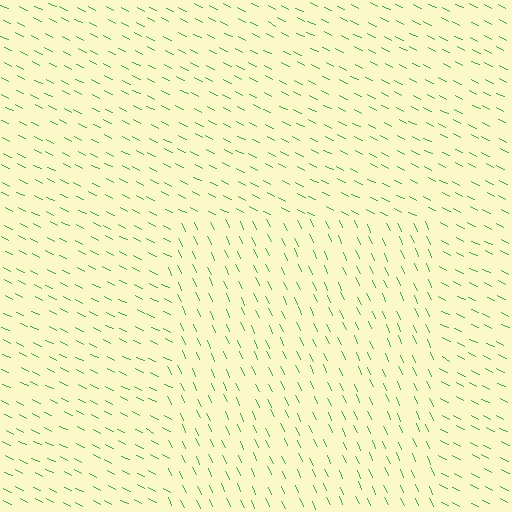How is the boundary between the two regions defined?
The boundary is defined purely by a change in line orientation (approximately 38 degrees difference). All lines are the same color and thickness.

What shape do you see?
I see a rectangle.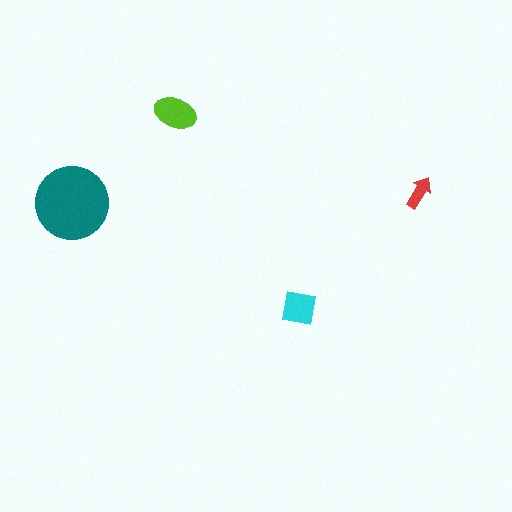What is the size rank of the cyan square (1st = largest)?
3rd.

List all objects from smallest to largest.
The red arrow, the cyan square, the lime ellipse, the teal circle.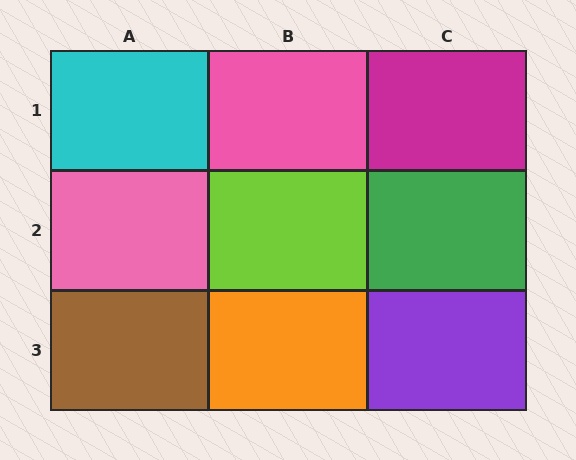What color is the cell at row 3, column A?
Brown.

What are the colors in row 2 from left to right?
Pink, lime, green.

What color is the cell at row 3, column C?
Purple.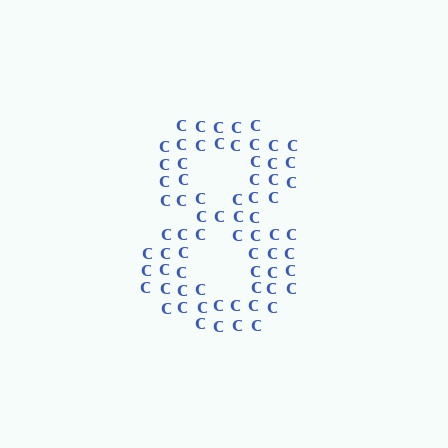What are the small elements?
The small elements are letter C's.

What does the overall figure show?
The overall figure shows the digit 8.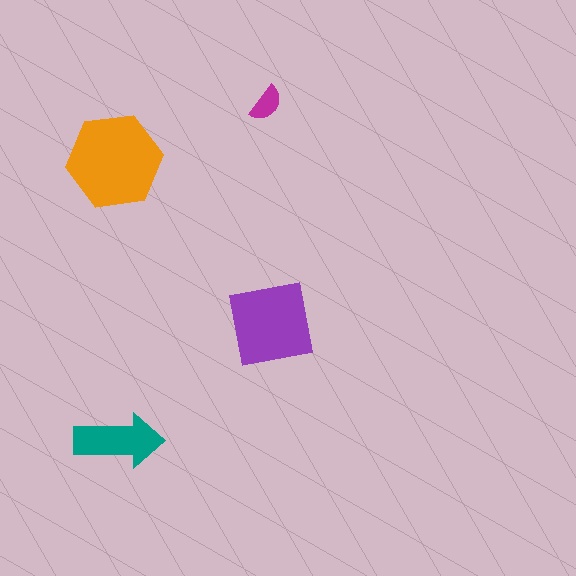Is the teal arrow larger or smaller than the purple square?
Smaller.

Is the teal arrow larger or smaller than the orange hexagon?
Smaller.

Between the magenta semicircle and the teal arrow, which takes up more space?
The teal arrow.